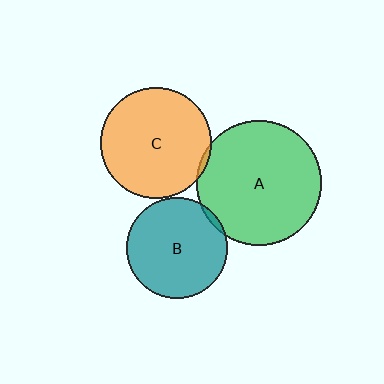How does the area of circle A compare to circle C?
Approximately 1.3 times.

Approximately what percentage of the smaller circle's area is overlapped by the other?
Approximately 5%.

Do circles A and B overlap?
Yes.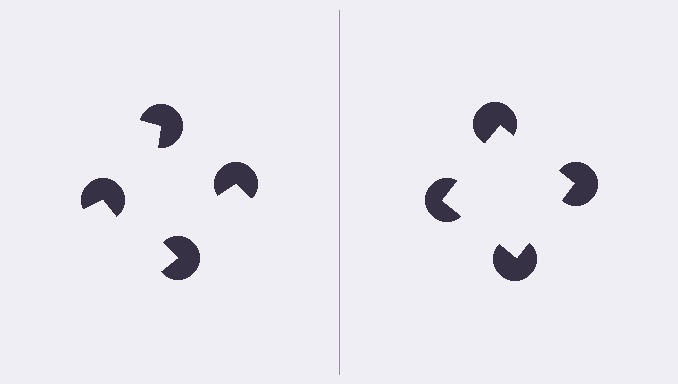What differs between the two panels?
The pac-man discs are positioned identically on both sides; only the wedge orientations differ. On the right they align to a square; on the left they are misaligned.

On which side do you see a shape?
An illusory square appears on the right side. On the left side the wedge cuts are rotated, so no coherent shape forms.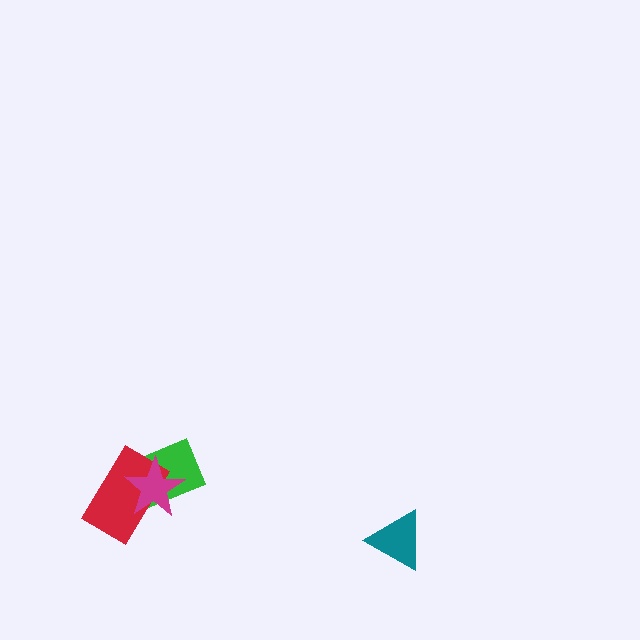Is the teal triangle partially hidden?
No, no other shape covers it.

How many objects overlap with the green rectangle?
2 objects overlap with the green rectangle.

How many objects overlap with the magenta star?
2 objects overlap with the magenta star.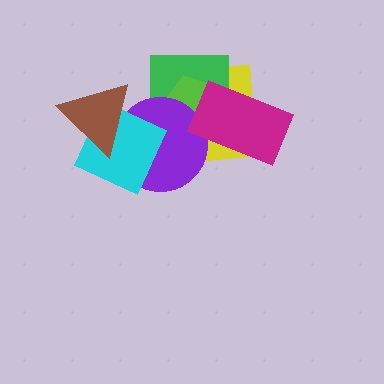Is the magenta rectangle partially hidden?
No, no other shape covers it.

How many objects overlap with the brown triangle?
2 objects overlap with the brown triangle.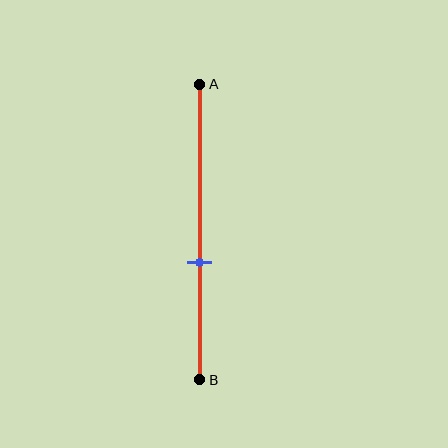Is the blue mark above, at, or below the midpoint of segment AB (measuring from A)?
The blue mark is below the midpoint of segment AB.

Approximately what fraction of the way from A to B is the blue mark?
The blue mark is approximately 60% of the way from A to B.